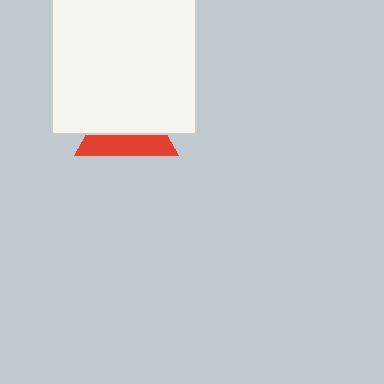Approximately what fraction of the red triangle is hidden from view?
Roughly 61% of the red triangle is hidden behind the white square.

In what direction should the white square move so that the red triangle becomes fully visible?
The white square should move up. That is the shortest direction to clear the overlap and leave the red triangle fully visible.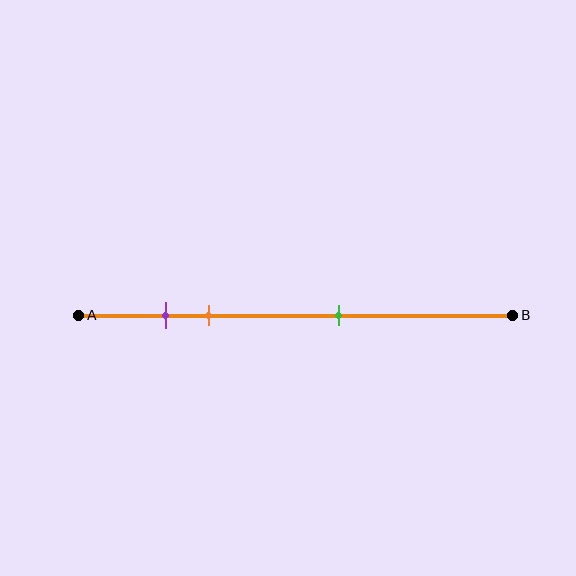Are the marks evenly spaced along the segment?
No, the marks are not evenly spaced.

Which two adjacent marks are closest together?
The purple and orange marks are the closest adjacent pair.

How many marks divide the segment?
There are 3 marks dividing the segment.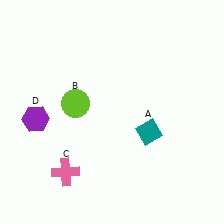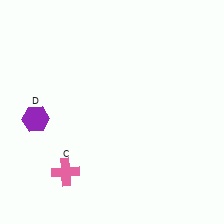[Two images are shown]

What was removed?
The lime circle (B), the teal diamond (A) were removed in Image 2.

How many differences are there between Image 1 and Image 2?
There are 2 differences between the two images.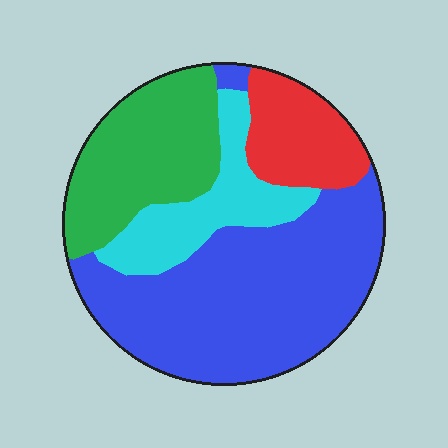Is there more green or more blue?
Blue.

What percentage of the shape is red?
Red covers about 15% of the shape.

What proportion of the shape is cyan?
Cyan covers 16% of the shape.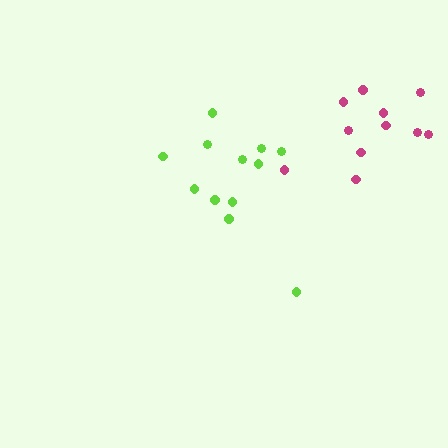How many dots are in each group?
Group 1: 12 dots, Group 2: 11 dots (23 total).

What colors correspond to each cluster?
The clusters are colored: lime, magenta.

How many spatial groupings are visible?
There are 2 spatial groupings.